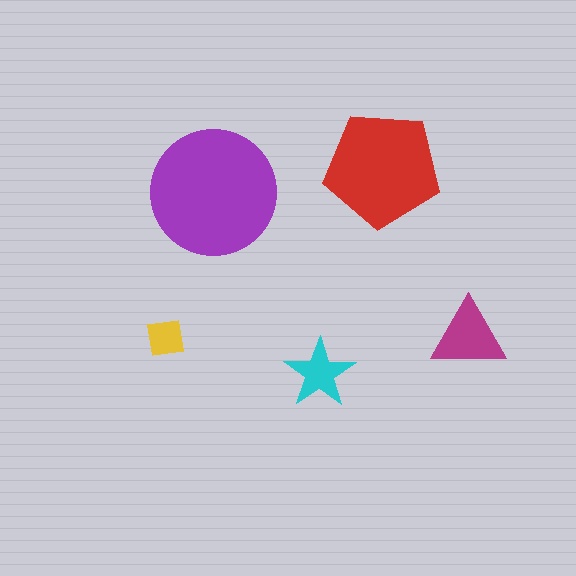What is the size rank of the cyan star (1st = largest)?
4th.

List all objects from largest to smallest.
The purple circle, the red pentagon, the magenta triangle, the cyan star, the yellow square.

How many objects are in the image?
There are 5 objects in the image.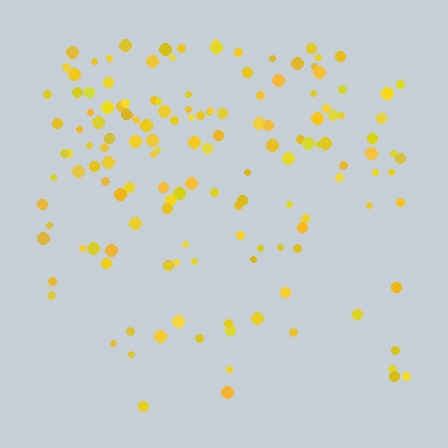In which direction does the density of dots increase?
From bottom to top, with the top side densest.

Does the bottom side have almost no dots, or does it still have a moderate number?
Still a moderate number, just noticeably fewer than the top.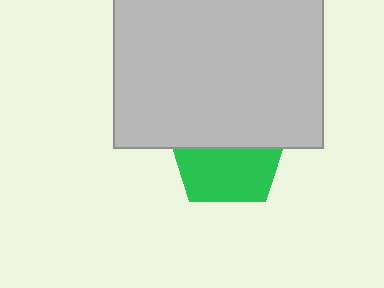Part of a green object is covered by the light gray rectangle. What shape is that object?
It is a pentagon.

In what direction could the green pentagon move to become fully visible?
The green pentagon could move down. That would shift it out from behind the light gray rectangle entirely.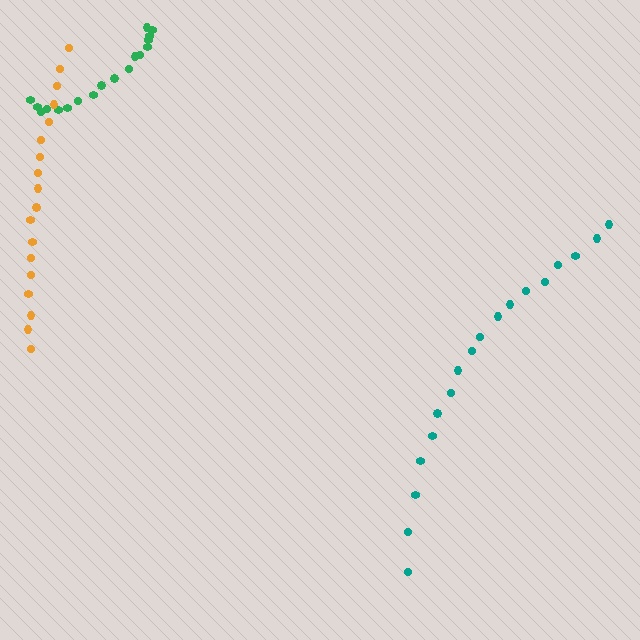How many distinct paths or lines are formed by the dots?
There are 3 distinct paths.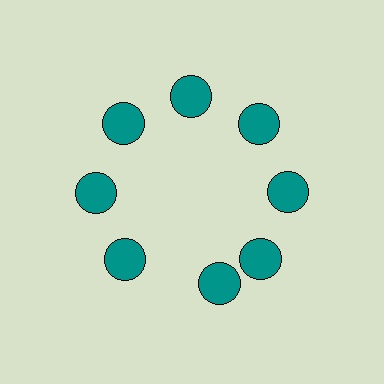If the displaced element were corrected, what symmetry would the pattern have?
It would have 8-fold rotational symmetry — the pattern would map onto itself every 45 degrees.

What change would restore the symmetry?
The symmetry would be restored by rotating it back into even spacing with its neighbors so that all 8 circles sit at equal angles and equal distance from the center.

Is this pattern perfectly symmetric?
No. The 8 teal circles are arranged in a ring, but one element near the 6 o'clock position is rotated out of alignment along the ring, breaking the 8-fold rotational symmetry.